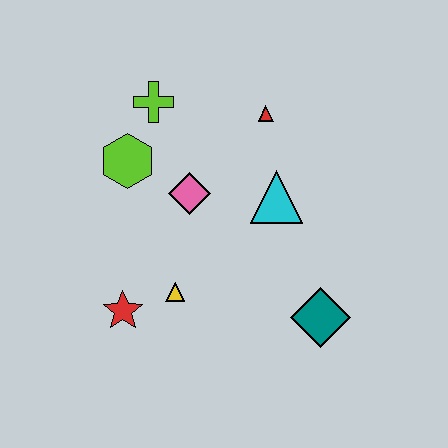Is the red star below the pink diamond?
Yes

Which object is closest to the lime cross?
The lime hexagon is closest to the lime cross.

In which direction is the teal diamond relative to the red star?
The teal diamond is to the right of the red star.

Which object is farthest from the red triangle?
The red star is farthest from the red triangle.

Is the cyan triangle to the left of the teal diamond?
Yes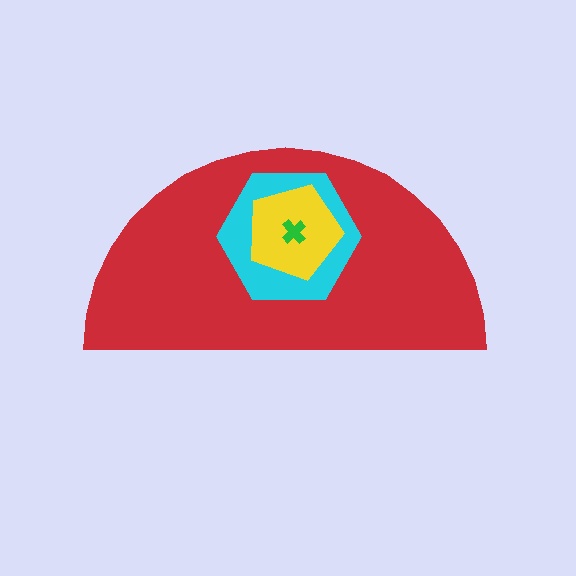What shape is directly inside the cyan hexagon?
The yellow pentagon.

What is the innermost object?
The green cross.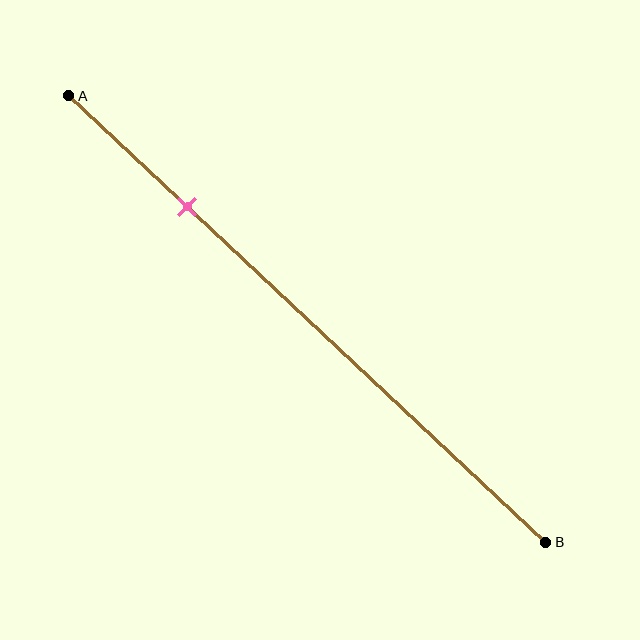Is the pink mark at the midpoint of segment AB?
No, the mark is at about 25% from A, not at the 50% midpoint.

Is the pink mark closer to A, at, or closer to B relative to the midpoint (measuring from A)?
The pink mark is closer to point A than the midpoint of segment AB.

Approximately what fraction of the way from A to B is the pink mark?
The pink mark is approximately 25% of the way from A to B.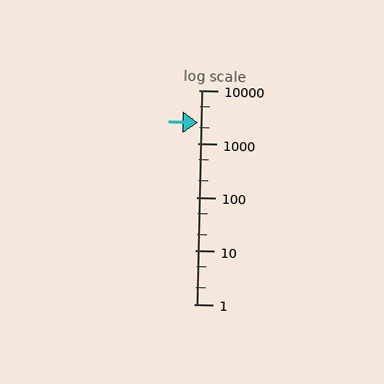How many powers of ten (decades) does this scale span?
The scale spans 4 decades, from 1 to 10000.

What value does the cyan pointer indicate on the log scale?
The pointer indicates approximately 2500.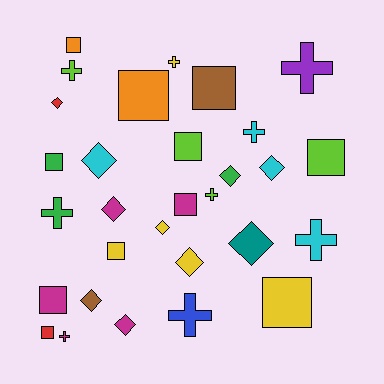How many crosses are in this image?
There are 9 crosses.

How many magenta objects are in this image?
There are 5 magenta objects.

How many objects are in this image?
There are 30 objects.